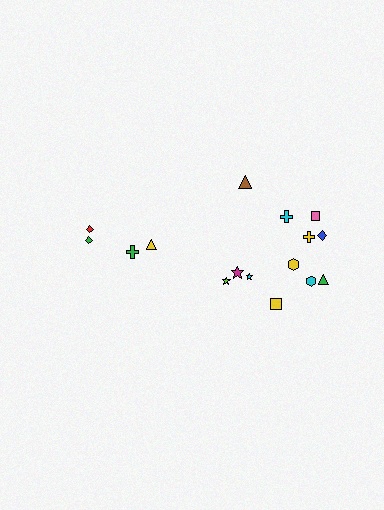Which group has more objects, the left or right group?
The right group.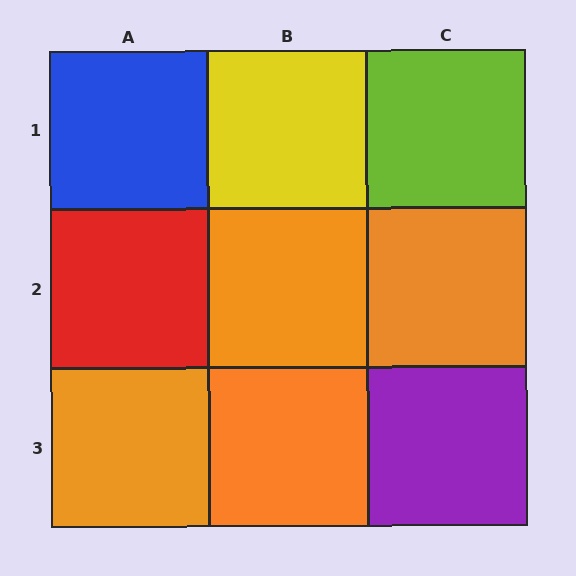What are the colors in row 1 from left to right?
Blue, yellow, lime.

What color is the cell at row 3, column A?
Orange.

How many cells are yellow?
1 cell is yellow.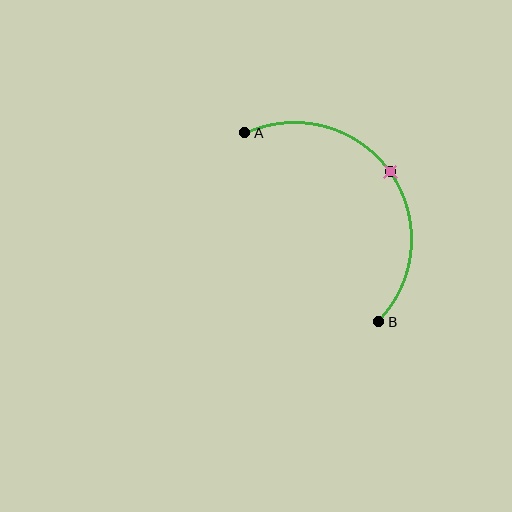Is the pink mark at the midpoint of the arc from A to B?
Yes. The pink mark lies on the arc at equal arc-length from both A and B — it is the arc midpoint.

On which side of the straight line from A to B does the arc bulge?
The arc bulges above and to the right of the straight line connecting A and B.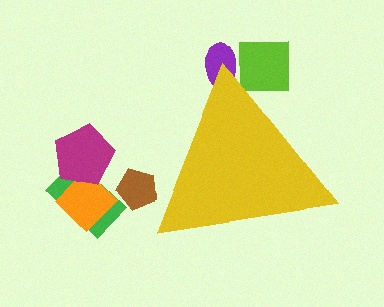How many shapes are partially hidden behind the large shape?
3 shapes are partially hidden.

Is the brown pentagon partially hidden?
Yes, the brown pentagon is partially hidden behind the yellow triangle.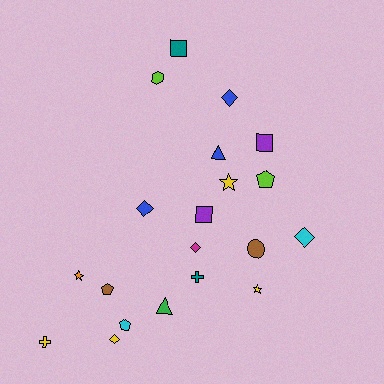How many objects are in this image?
There are 20 objects.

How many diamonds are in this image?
There are 5 diamonds.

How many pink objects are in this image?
There are no pink objects.